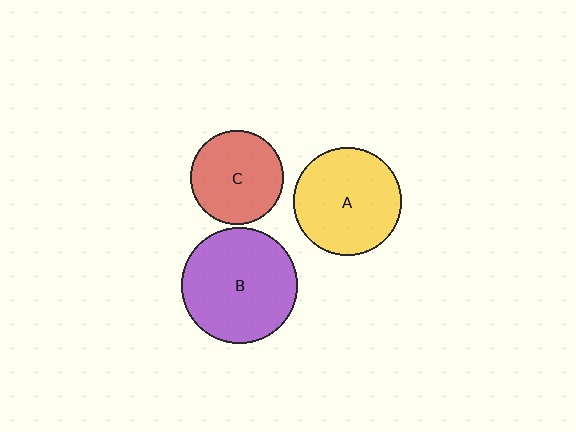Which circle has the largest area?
Circle B (purple).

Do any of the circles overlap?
No, none of the circles overlap.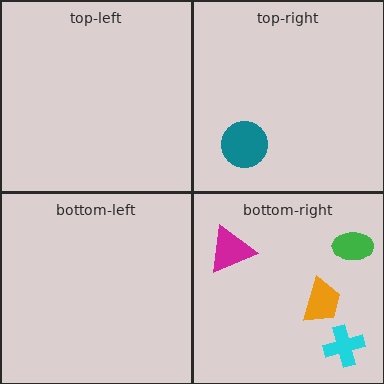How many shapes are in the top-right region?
1.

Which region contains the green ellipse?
The bottom-right region.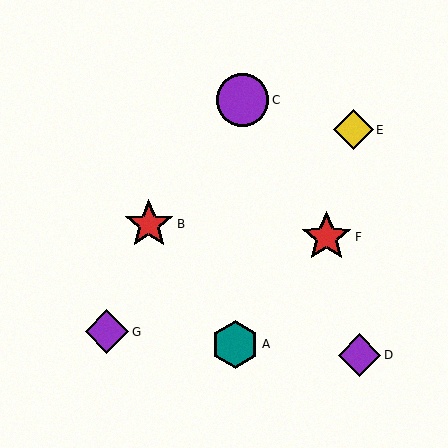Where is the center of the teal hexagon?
The center of the teal hexagon is at (235, 344).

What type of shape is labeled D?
Shape D is a purple diamond.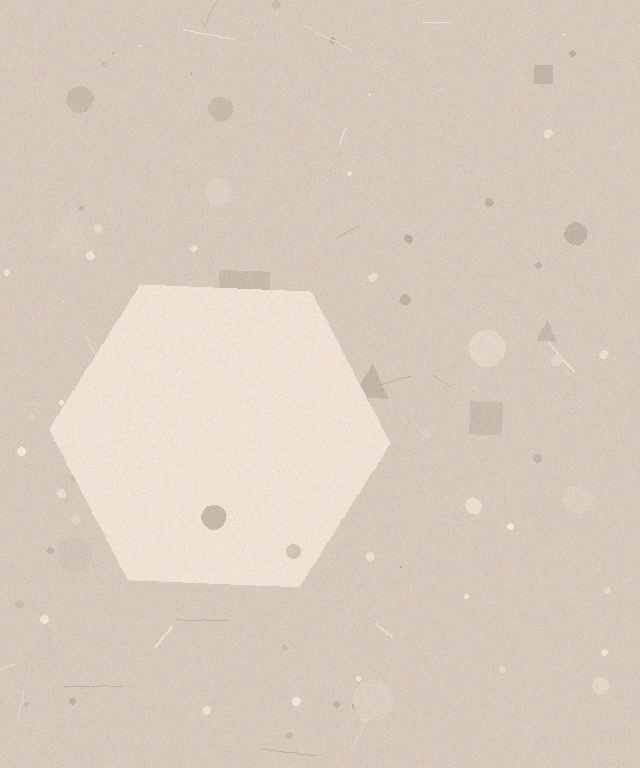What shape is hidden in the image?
A hexagon is hidden in the image.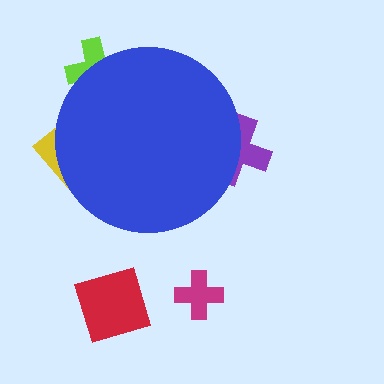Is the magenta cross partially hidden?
No, the magenta cross is fully visible.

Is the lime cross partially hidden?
Yes, the lime cross is partially hidden behind the blue circle.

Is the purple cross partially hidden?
Yes, the purple cross is partially hidden behind the blue circle.